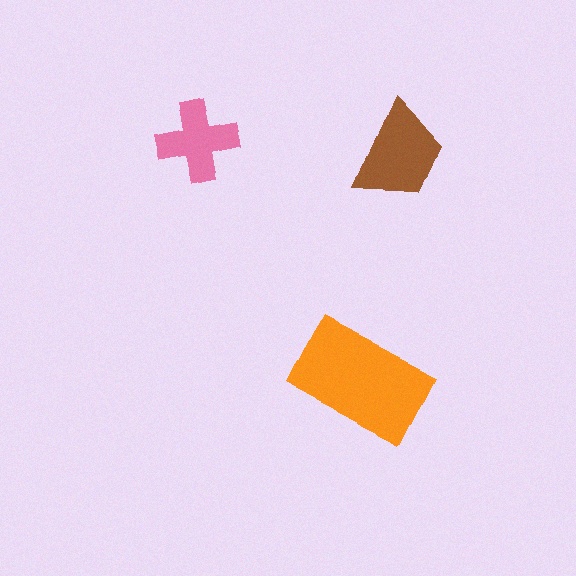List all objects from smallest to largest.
The pink cross, the brown trapezoid, the orange rectangle.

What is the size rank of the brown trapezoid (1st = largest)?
2nd.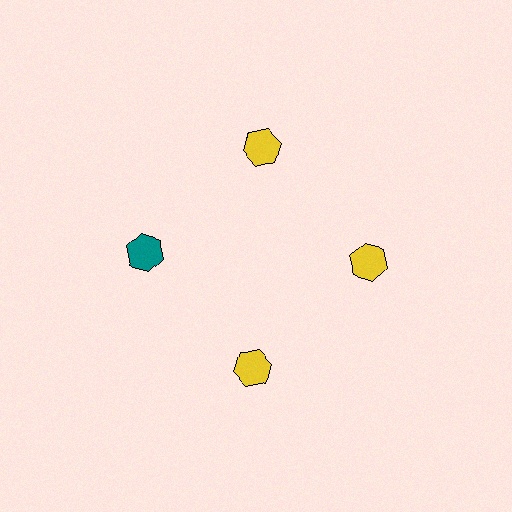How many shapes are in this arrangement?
There are 4 shapes arranged in a ring pattern.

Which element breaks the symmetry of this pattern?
The teal hexagon at roughly the 9 o'clock position breaks the symmetry. All other shapes are yellow hexagons.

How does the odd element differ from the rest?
It has a different color: teal instead of yellow.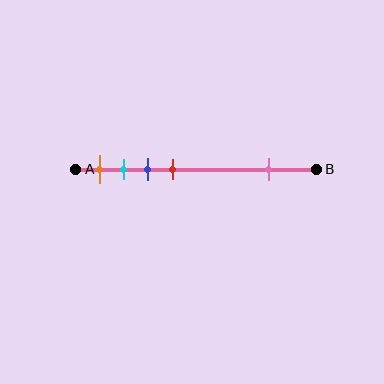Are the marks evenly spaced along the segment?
No, the marks are not evenly spaced.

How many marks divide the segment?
There are 5 marks dividing the segment.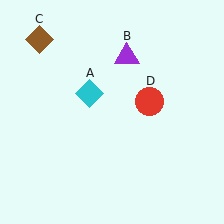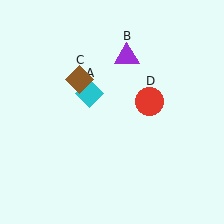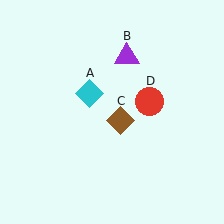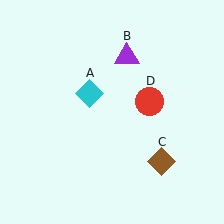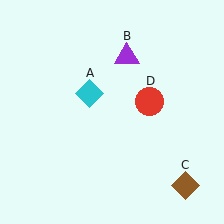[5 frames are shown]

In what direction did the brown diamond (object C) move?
The brown diamond (object C) moved down and to the right.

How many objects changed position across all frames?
1 object changed position: brown diamond (object C).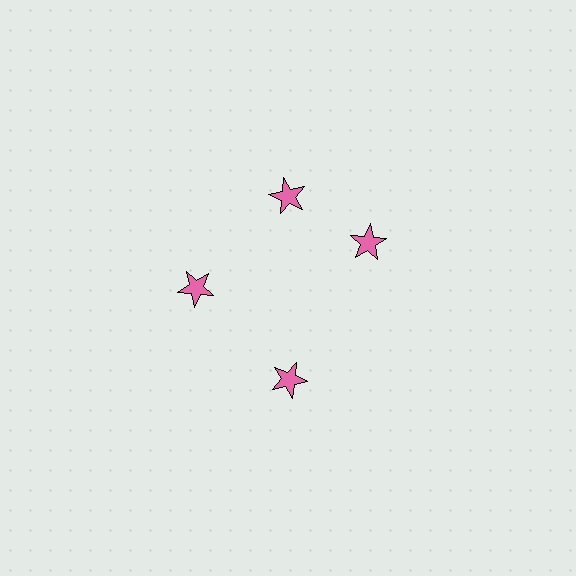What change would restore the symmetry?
The symmetry would be restored by rotating it back into even spacing with its neighbors so that all 4 stars sit at equal angles and equal distance from the center.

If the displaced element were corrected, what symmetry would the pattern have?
It would have 4-fold rotational symmetry — the pattern would map onto itself every 90 degrees.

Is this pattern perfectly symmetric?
No. The 4 pink stars are arranged in a ring, but one element near the 3 o'clock position is rotated out of alignment along the ring, breaking the 4-fold rotational symmetry.